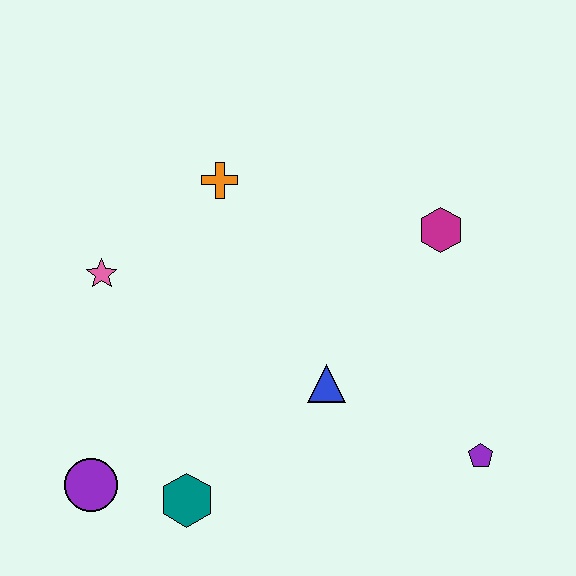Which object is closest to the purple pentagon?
The blue triangle is closest to the purple pentagon.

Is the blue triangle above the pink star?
No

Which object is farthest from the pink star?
The purple pentagon is farthest from the pink star.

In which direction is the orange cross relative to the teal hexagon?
The orange cross is above the teal hexagon.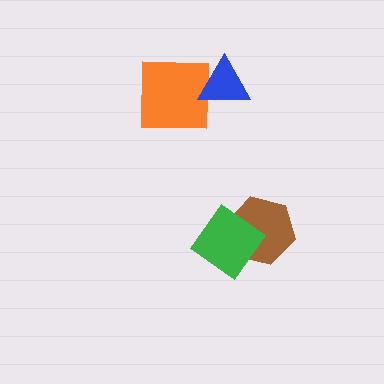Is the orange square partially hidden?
Yes, it is partially covered by another shape.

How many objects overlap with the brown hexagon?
1 object overlaps with the brown hexagon.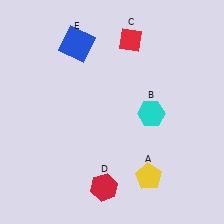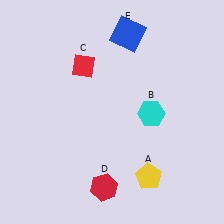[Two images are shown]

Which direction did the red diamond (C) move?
The red diamond (C) moved left.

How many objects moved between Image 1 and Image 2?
2 objects moved between the two images.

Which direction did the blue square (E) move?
The blue square (E) moved right.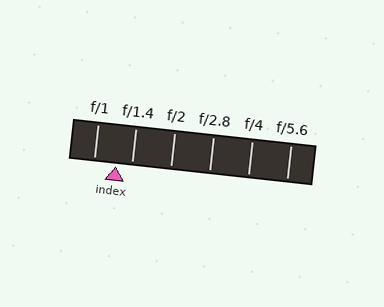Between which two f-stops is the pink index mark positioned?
The index mark is between f/1 and f/1.4.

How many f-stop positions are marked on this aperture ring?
There are 6 f-stop positions marked.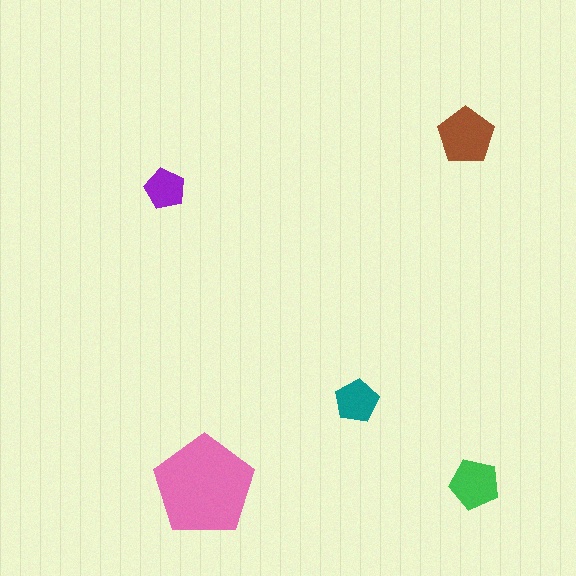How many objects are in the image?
There are 5 objects in the image.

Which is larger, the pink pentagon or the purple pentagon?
The pink one.